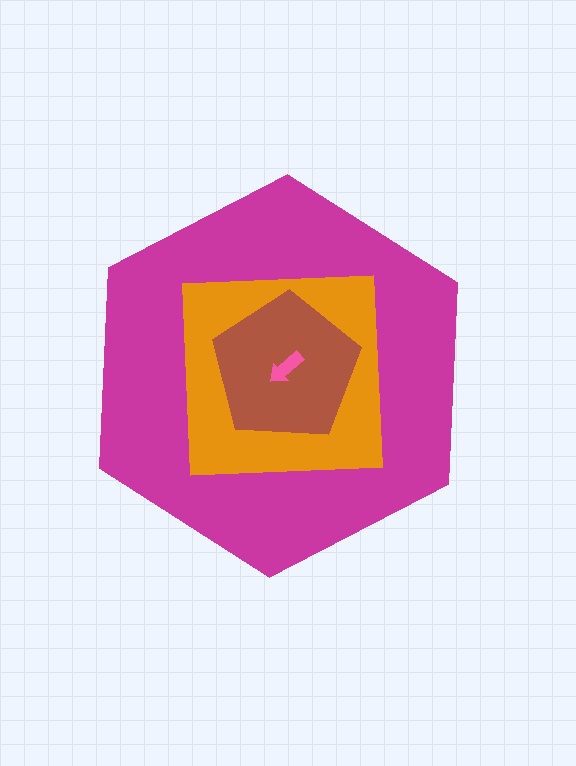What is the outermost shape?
The magenta hexagon.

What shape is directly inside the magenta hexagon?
The orange square.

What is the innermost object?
The pink arrow.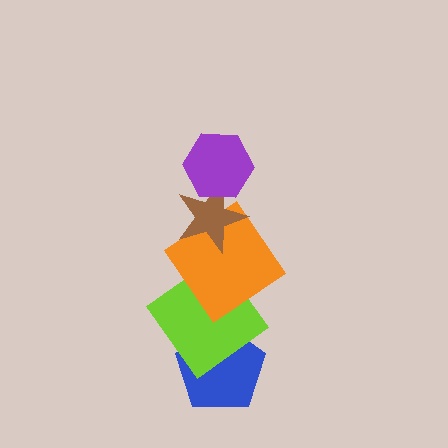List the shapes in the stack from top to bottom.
From top to bottom: the purple hexagon, the brown star, the orange diamond, the lime diamond, the blue pentagon.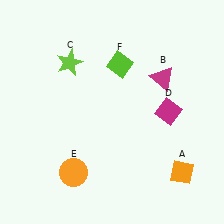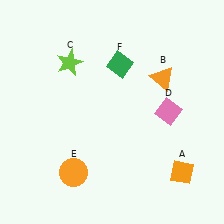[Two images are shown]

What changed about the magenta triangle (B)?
In Image 1, B is magenta. In Image 2, it changed to orange.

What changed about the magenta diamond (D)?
In Image 1, D is magenta. In Image 2, it changed to pink.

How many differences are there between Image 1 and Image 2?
There are 3 differences between the two images.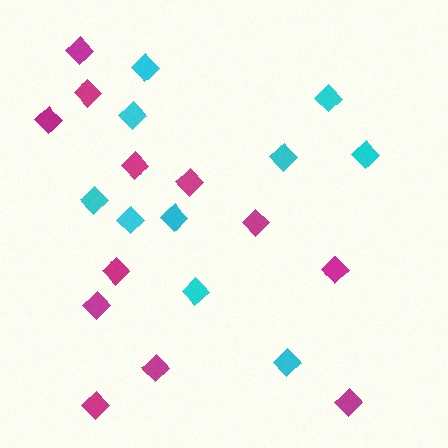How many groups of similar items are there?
There are 2 groups: one group of magenta diamonds (12) and one group of cyan diamonds (10).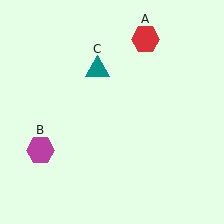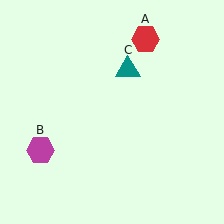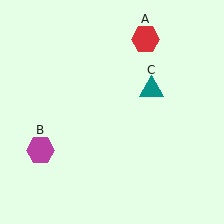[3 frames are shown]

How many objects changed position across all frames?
1 object changed position: teal triangle (object C).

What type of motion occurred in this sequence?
The teal triangle (object C) rotated clockwise around the center of the scene.